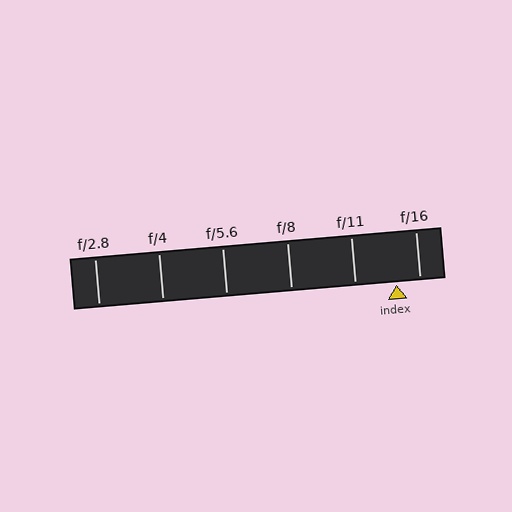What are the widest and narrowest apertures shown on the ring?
The widest aperture shown is f/2.8 and the narrowest is f/16.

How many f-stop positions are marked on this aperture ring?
There are 6 f-stop positions marked.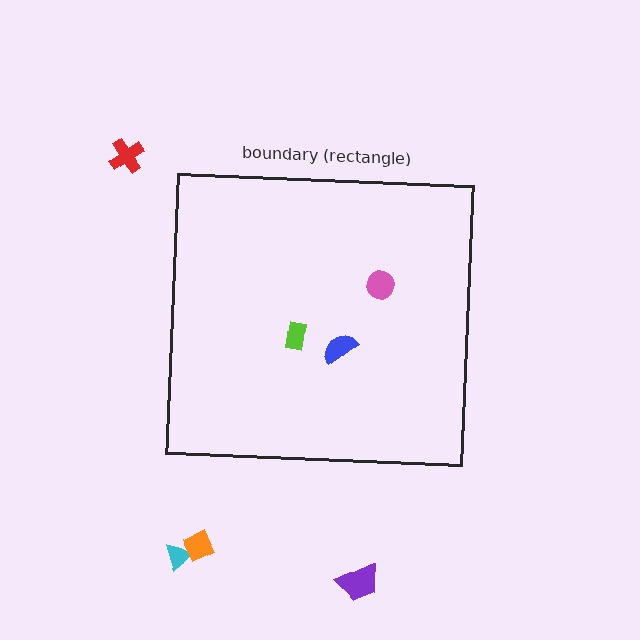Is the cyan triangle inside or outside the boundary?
Outside.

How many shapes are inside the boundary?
3 inside, 4 outside.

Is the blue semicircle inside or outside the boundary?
Inside.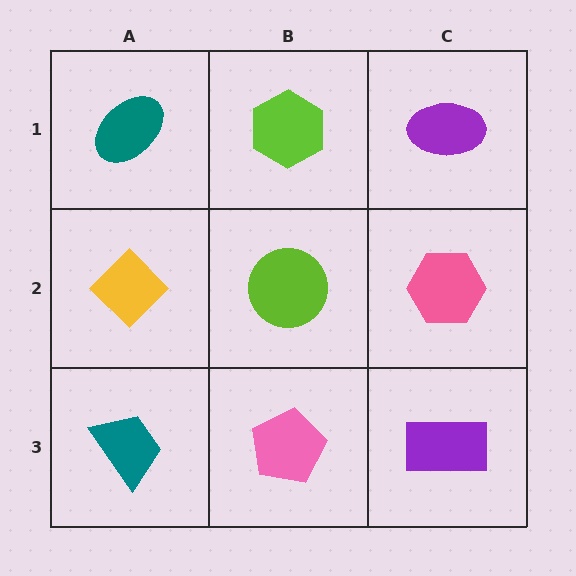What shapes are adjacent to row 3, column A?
A yellow diamond (row 2, column A), a pink pentagon (row 3, column B).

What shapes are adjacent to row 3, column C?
A pink hexagon (row 2, column C), a pink pentagon (row 3, column B).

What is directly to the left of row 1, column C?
A lime hexagon.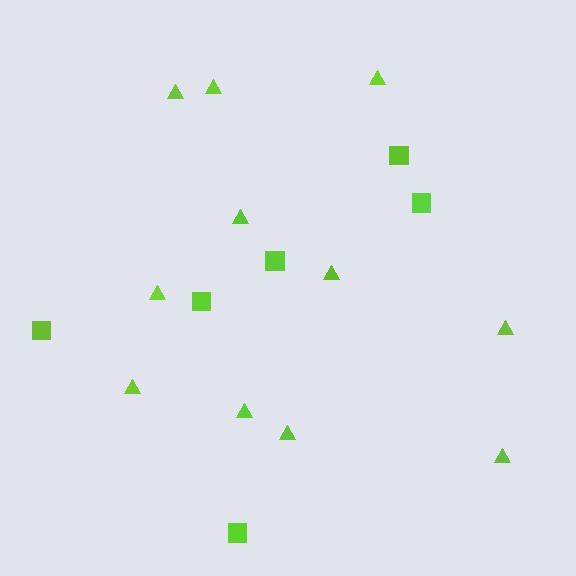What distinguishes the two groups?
There are 2 groups: one group of squares (6) and one group of triangles (11).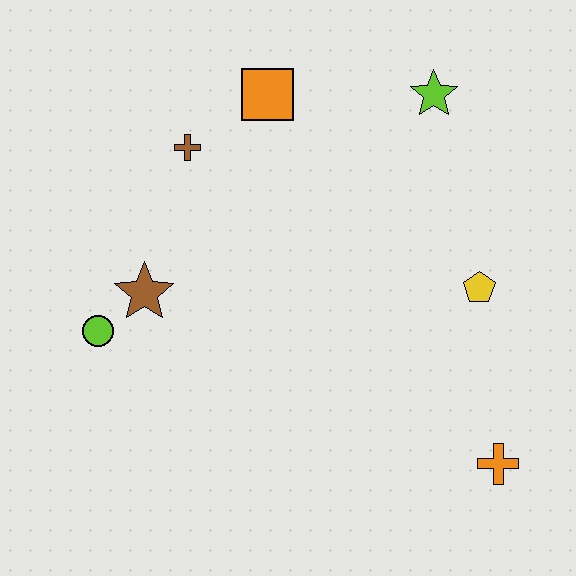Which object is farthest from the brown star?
The orange cross is farthest from the brown star.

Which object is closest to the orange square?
The brown cross is closest to the orange square.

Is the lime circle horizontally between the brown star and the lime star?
No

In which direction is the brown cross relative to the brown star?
The brown cross is above the brown star.